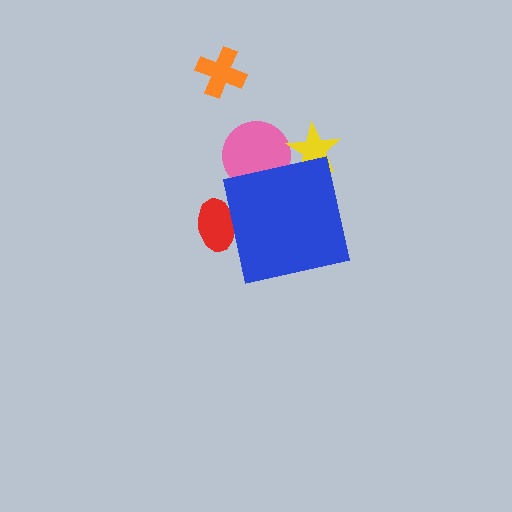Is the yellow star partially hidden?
Yes, the yellow star is partially hidden behind the blue square.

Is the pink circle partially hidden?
Yes, the pink circle is partially hidden behind the blue square.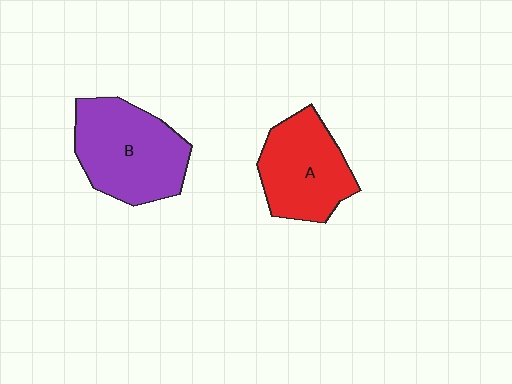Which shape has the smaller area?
Shape A (red).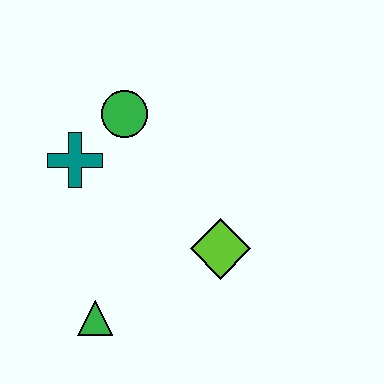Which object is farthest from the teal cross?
The lime diamond is farthest from the teal cross.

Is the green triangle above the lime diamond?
No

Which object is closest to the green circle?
The teal cross is closest to the green circle.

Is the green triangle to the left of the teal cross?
No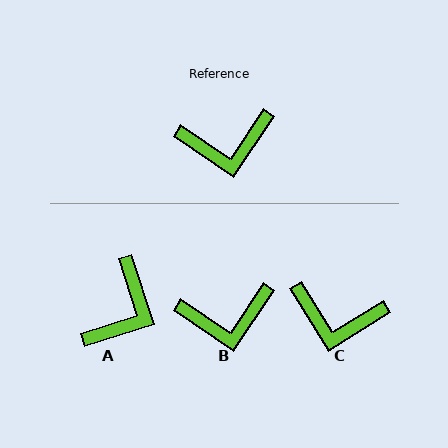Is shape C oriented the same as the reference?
No, it is off by about 24 degrees.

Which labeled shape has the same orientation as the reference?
B.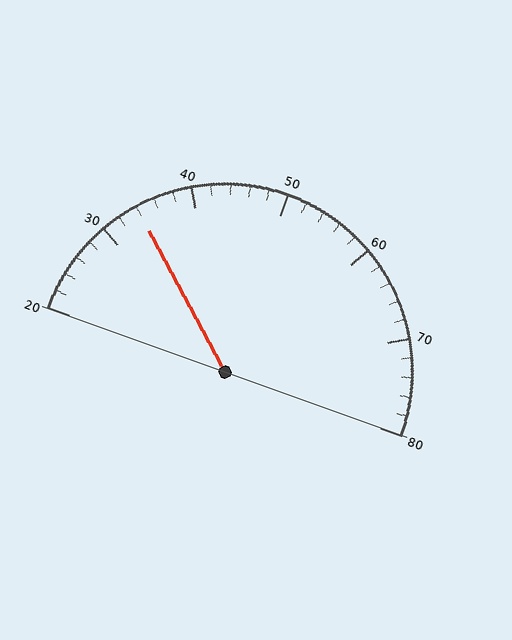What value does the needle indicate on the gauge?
The needle indicates approximately 34.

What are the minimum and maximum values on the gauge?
The gauge ranges from 20 to 80.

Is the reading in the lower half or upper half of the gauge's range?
The reading is in the lower half of the range (20 to 80).